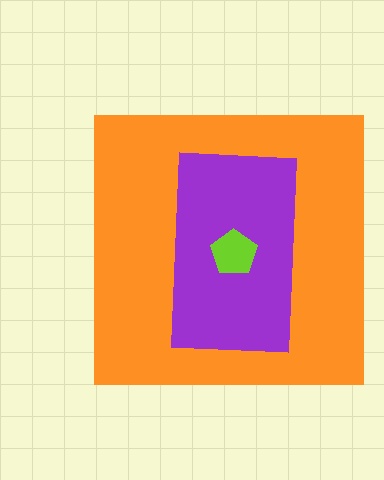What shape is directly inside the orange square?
The purple rectangle.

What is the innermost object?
The lime pentagon.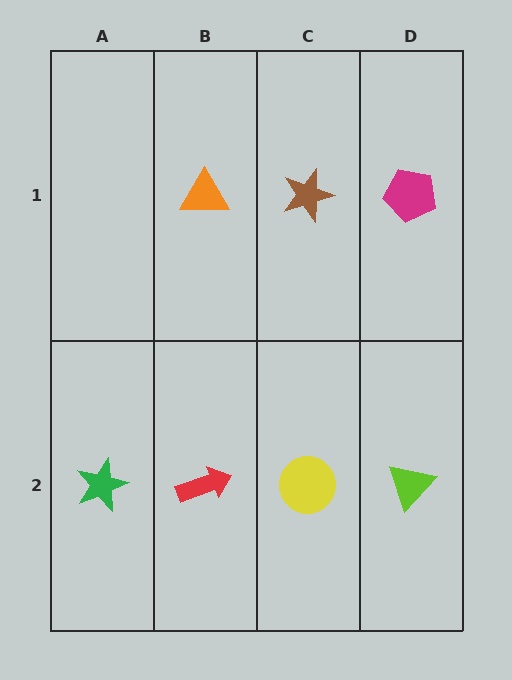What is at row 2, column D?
A lime triangle.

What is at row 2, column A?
A green star.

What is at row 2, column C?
A yellow circle.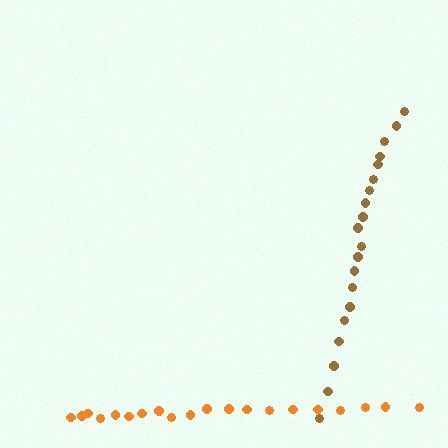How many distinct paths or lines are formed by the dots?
There are 2 distinct paths.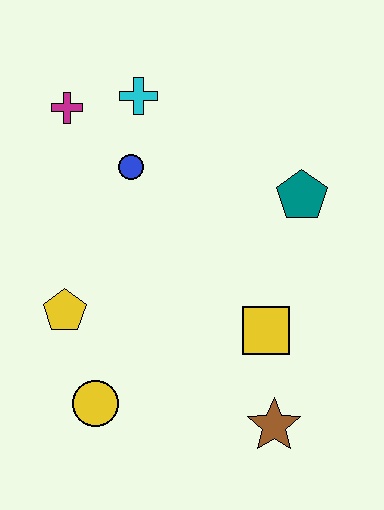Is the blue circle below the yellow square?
No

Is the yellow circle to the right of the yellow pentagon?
Yes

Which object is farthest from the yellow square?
The magenta cross is farthest from the yellow square.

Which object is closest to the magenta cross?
The cyan cross is closest to the magenta cross.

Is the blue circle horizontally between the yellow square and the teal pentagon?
No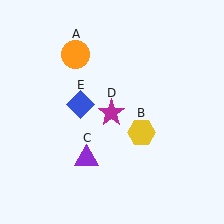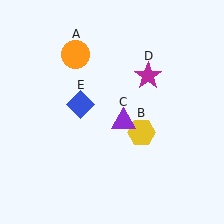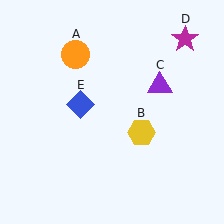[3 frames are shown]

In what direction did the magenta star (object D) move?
The magenta star (object D) moved up and to the right.